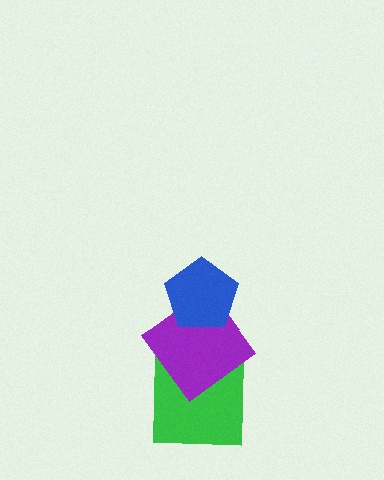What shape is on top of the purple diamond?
The blue pentagon is on top of the purple diamond.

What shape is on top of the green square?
The purple diamond is on top of the green square.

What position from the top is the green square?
The green square is 3rd from the top.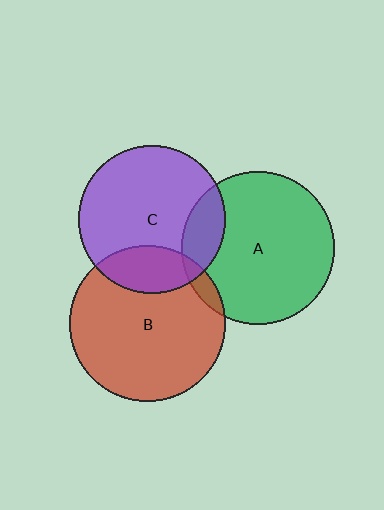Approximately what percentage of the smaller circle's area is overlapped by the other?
Approximately 5%.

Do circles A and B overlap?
Yes.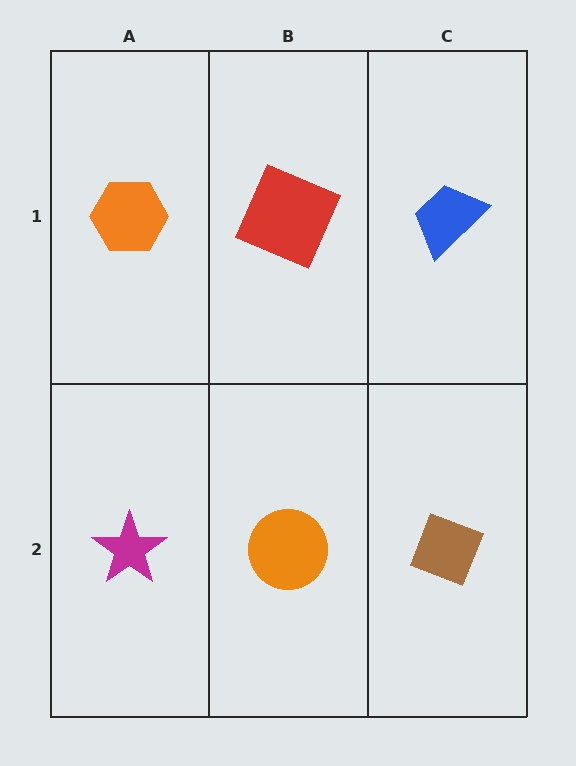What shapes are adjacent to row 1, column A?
A magenta star (row 2, column A), a red square (row 1, column B).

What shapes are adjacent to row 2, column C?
A blue trapezoid (row 1, column C), an orange circle (row 2, column B).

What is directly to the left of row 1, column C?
A red square.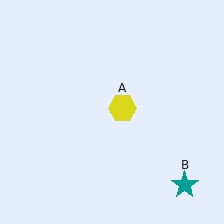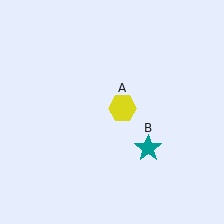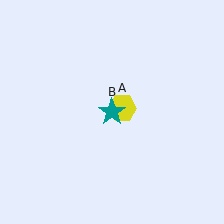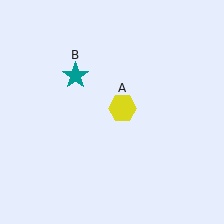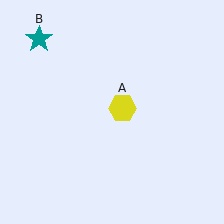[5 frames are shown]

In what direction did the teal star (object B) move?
The teal star (object B) moved up and to the left.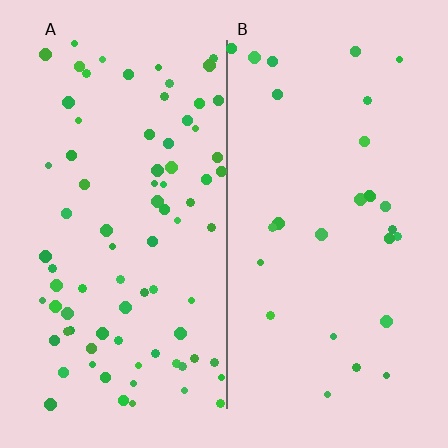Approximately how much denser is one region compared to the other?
Approximately 2.8× — region A over region B.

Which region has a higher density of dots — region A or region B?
A (the left).